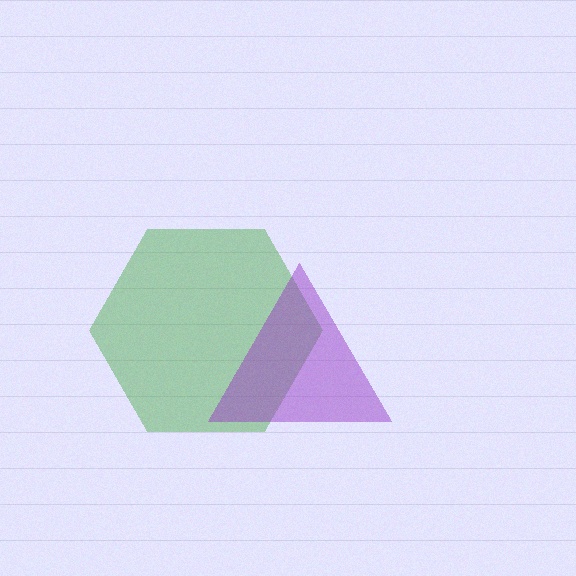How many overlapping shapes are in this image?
There are 2 overlapping shapes in the image.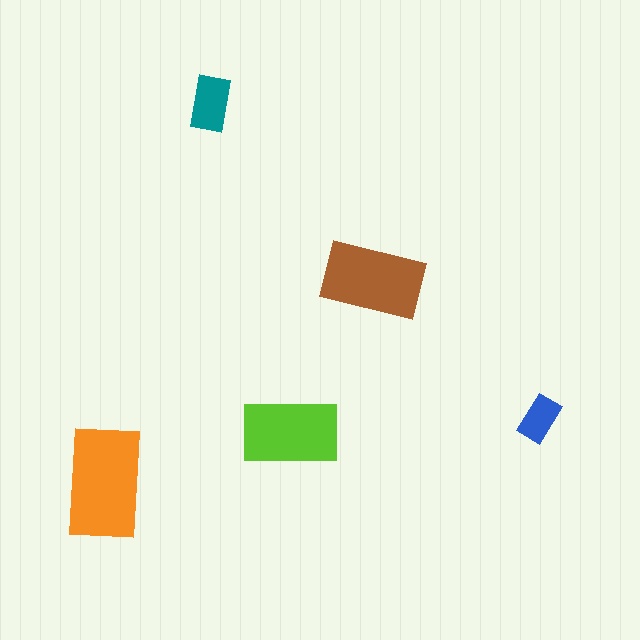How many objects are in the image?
There are 5 objects in the image.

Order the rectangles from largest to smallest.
the orange one, the brown one, the lime one, the teal one, the blue one.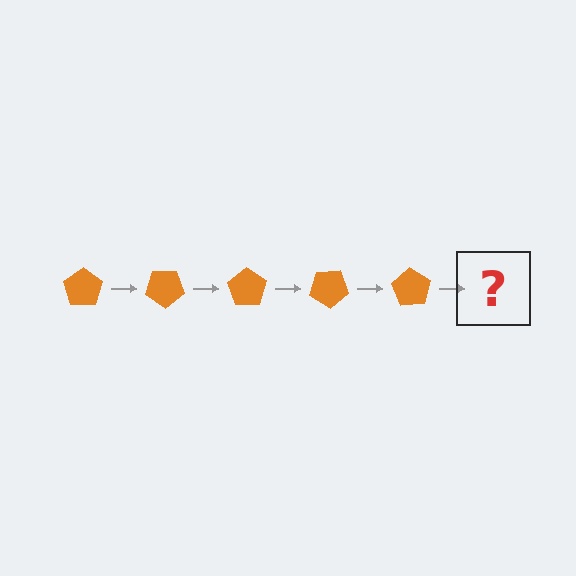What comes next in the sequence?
The next element should be an orange pentagon rotated 175 degrees.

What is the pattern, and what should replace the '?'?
The pattern is that the pentagon rotates 35 degrees each step. The '?' should be an orange pentagon rotated 175 degrees.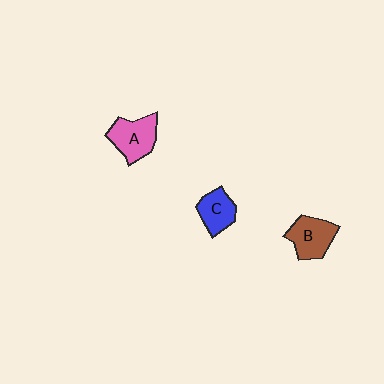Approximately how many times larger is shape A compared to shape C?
Approximately 1.3 times.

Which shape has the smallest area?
Shape C (blue).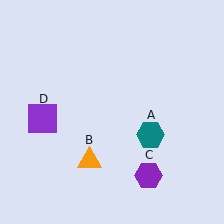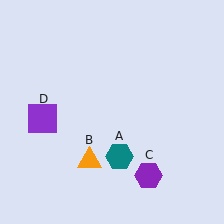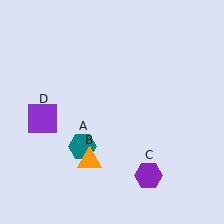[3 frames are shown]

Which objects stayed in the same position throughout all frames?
Orange triangle (object B) and purple hexagon (object C) and purple square (object D) remained stationary.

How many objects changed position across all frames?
1 object changed position: teal hexagon (object A).